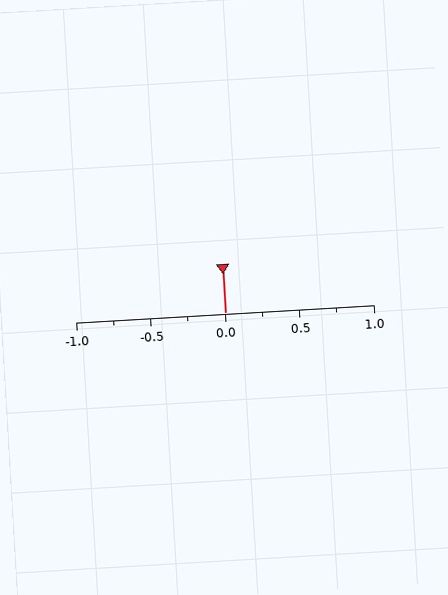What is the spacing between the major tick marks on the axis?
The major ticks are spaced 0.5 apart.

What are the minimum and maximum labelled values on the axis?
The axis runs from -1.0 to 1.0.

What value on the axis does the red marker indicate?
The marker indicates approximately 0.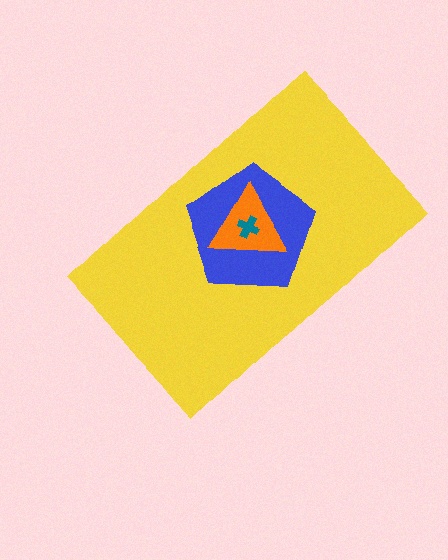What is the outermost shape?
The yellow rectangle.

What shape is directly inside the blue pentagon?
The orange triangle.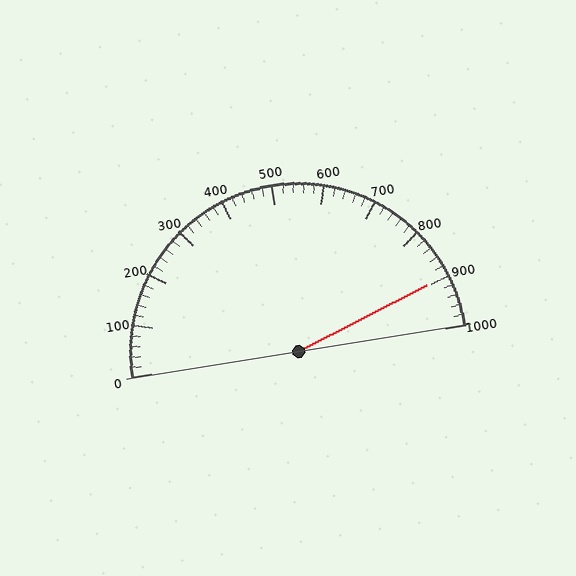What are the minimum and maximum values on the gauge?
The gauge ranges from 0 to 1000.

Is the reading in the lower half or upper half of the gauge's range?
The reading is in the upper half of the range (0 to 1000).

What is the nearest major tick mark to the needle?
The nearest major tick mark is 900.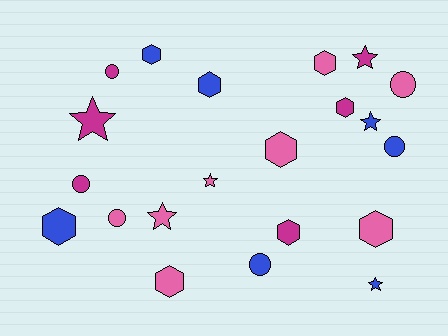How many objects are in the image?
There are 21 objects.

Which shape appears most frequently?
Hexagon, with 9 objects.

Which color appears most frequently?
Pink, with 8 objects.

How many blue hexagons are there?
There are 3 blue hexagons.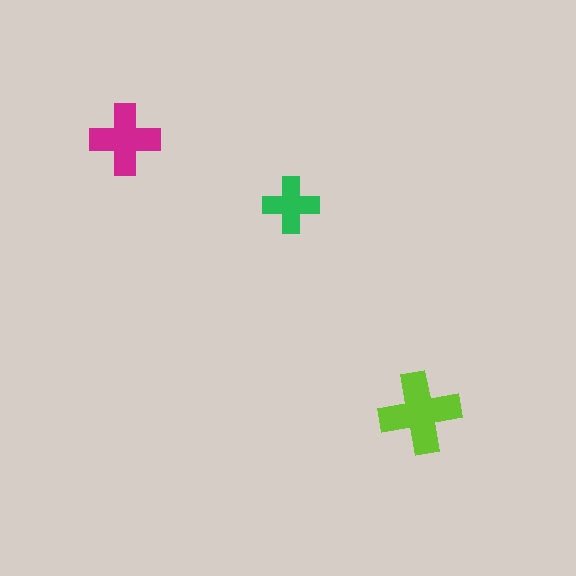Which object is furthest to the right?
The lime cross is rightmost.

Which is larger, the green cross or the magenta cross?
The magenta one.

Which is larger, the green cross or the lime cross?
The lime one.